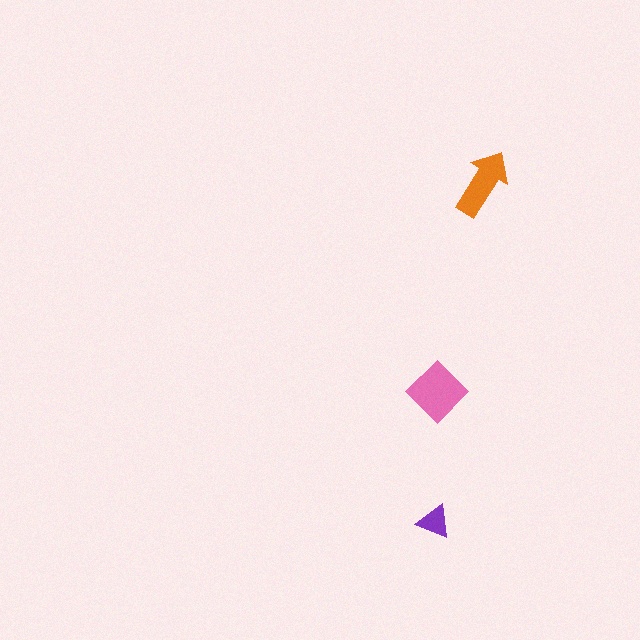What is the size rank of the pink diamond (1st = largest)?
1st.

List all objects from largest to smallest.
The pink diamond, the orange arrow, the purple triangle.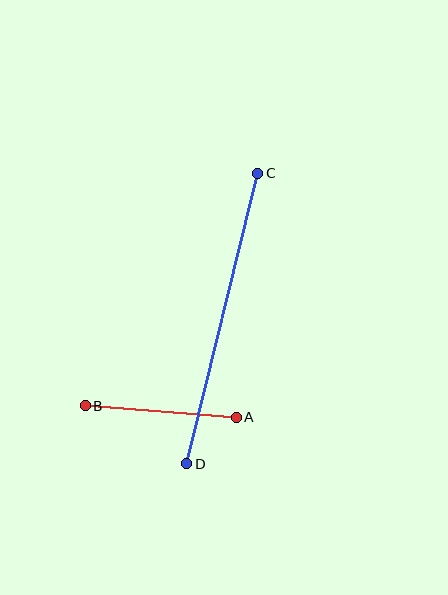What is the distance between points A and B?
The distance is approximately 152 pixels.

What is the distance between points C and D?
The distance is approximately 299 pixels.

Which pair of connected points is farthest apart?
Points C and D are farthest apart.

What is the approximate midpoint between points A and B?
The midpoint is at approximately (161, 411) pixels.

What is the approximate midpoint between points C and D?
The midpoint is at approximately (222, 318) pixels.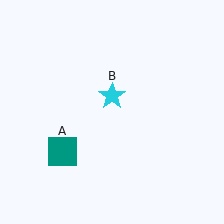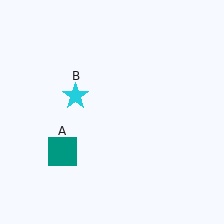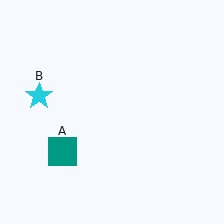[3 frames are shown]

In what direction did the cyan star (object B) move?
The cyan star (object B) moved left.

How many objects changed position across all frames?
1 object changed position: cyan star (object B).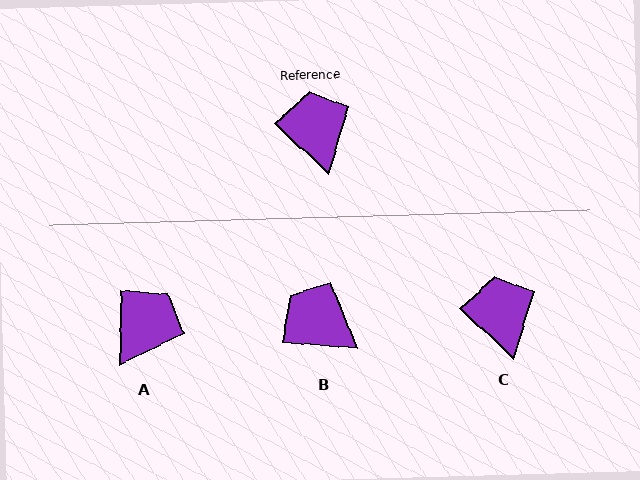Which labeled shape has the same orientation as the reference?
C.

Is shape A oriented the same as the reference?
No, it is off by about 47 degrees.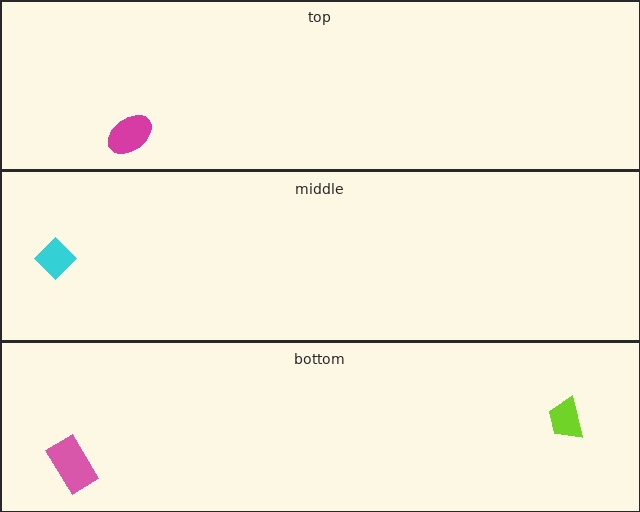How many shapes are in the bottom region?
2.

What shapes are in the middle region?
The cyan diamond.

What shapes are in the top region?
The magenta ellipse.